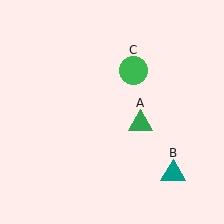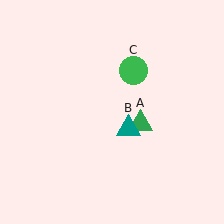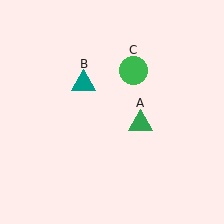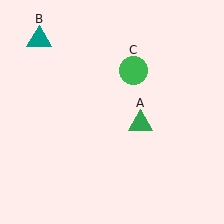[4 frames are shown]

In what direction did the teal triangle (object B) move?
The teal triangle (object B) moved up and to the left.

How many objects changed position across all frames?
1 object changed position: teal triangle (object B).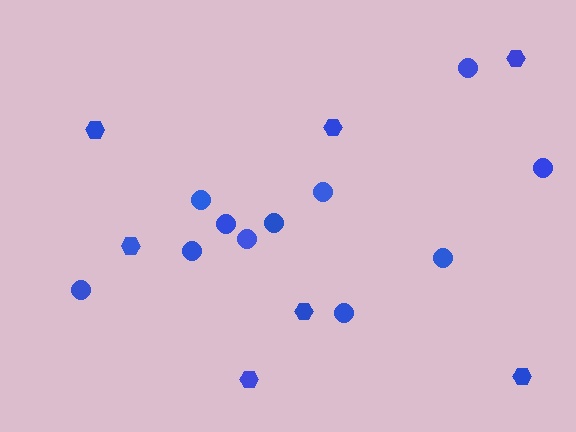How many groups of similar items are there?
There are 2 groups: one group of circles (11) and one group of hexagons (7).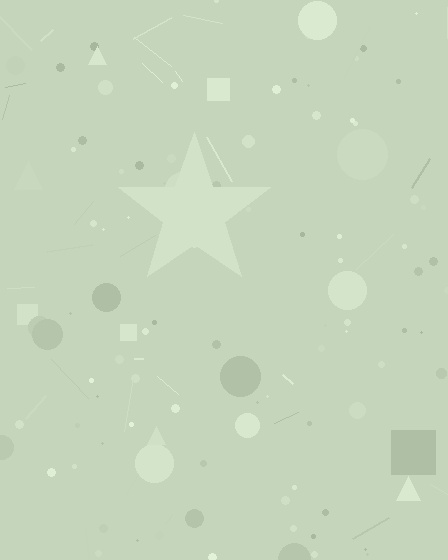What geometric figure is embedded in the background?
A star is embedded in the background.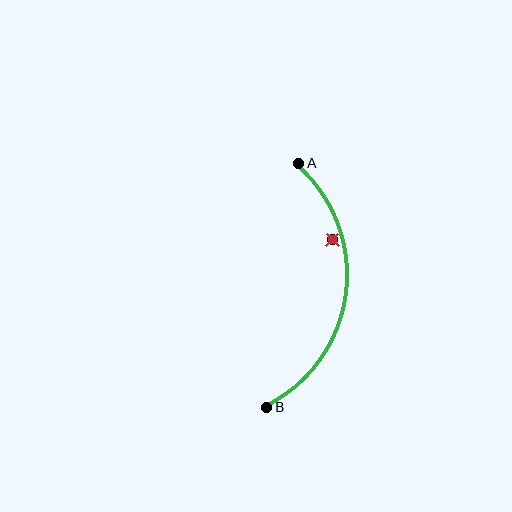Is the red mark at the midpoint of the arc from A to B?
No — the red mark does not lie on the arc at all. It sits slightly inside the curve.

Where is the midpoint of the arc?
The arc midpoint is the point on the curve farthest from the straight line joining A and B. It sits to the right of that line.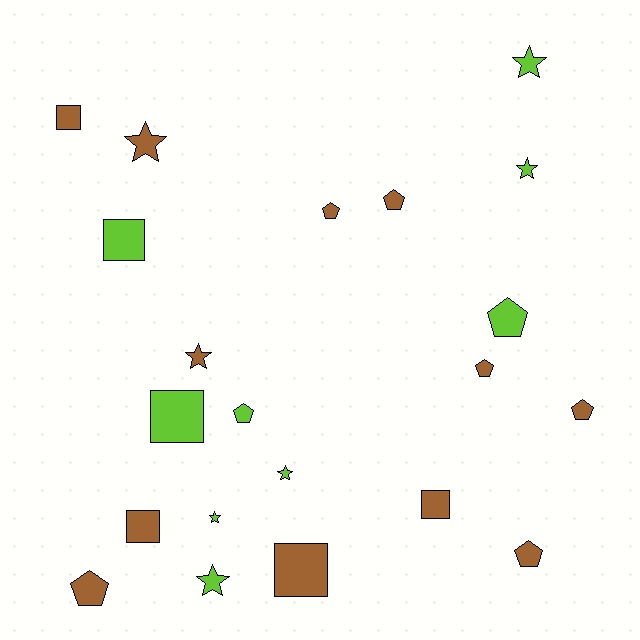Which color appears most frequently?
Brown, with 12 objects.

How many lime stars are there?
There are 5 lime stars.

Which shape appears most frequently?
Pentagon, with 8 objects.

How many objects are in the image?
There are 21 objects.